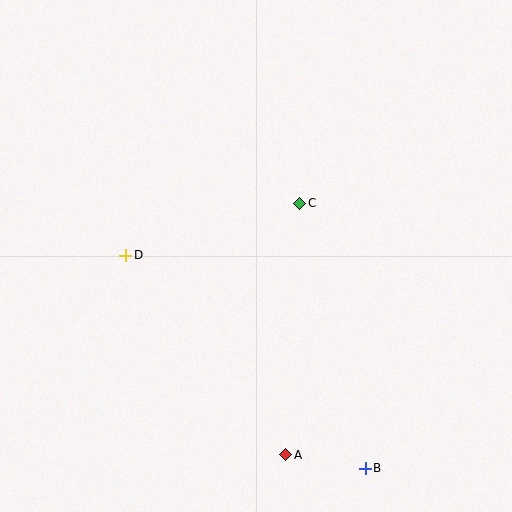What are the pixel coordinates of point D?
Point D is at (126, 255).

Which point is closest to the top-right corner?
Point C is closest to the top-right corner.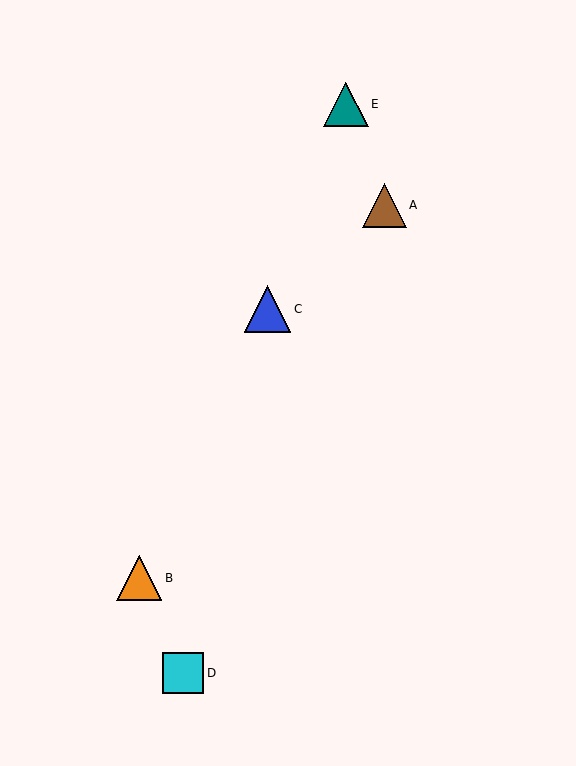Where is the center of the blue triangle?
The center of the blue triangle is at (268, 309).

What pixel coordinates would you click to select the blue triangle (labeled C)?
Click at (268, 309) to select the blue triangle C.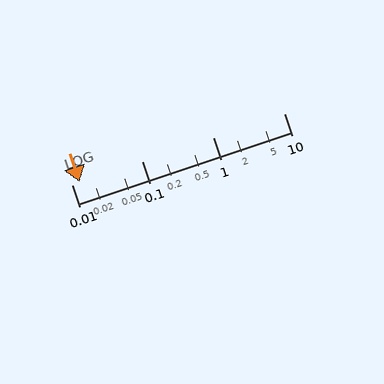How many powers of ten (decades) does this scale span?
The scale spans 3 decades, from 0.01 to 10.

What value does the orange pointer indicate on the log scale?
The pointer indicates approximately 0.013.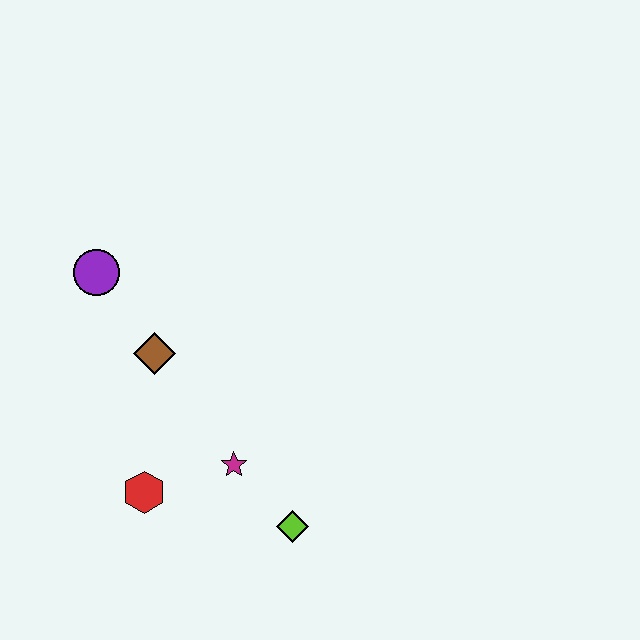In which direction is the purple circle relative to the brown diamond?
The purple circle is above the brown diamond.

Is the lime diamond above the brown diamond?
No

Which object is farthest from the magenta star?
The purple circle is farthest from the magenta star.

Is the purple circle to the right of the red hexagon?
No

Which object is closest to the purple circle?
The brown diamond is closest to the purple circle.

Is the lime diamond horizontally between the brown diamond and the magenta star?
No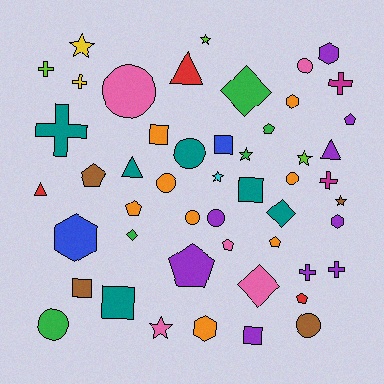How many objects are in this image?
There are 50 objects.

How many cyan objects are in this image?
There is 1 cyan object.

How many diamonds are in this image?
There are 4 diamonds.